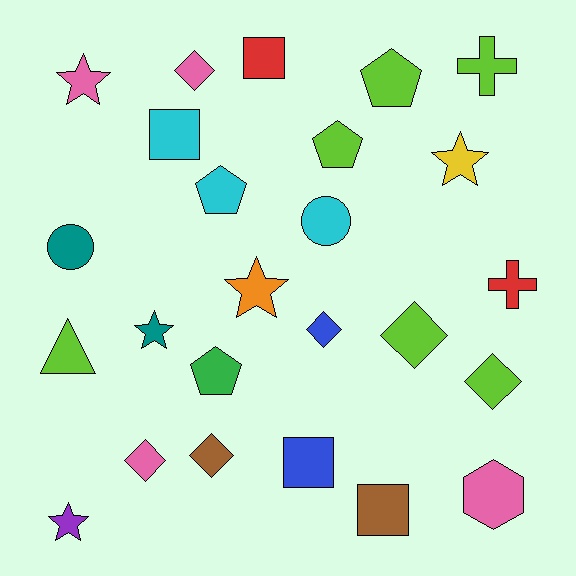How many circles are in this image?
There are 2 circles.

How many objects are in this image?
There are 25 objects.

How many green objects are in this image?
There is 1 green object.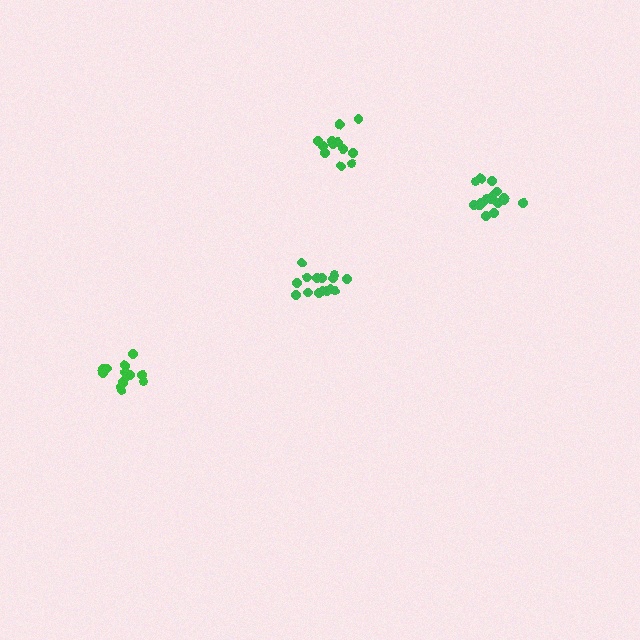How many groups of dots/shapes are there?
There are 4 groups.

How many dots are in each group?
Group 1: 14 dots, Group 2: 12 dots, Group 3: 16 dots, Group 4: 15 dots (57 total).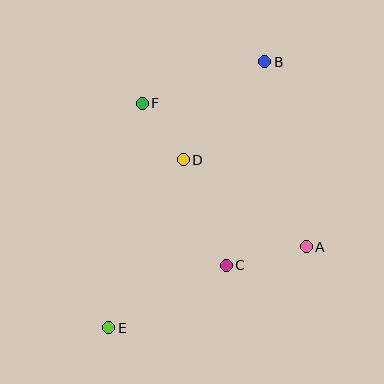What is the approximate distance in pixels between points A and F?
The distance between A and F is approximately 218 pixels.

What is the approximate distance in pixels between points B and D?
The distance between B and D is approximately 128 pixels.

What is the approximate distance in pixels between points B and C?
The distance between B and C is approximately 207 pixels.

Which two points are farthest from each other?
Points B and E are farthest from each other.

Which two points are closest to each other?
Points D and F are closest to each other.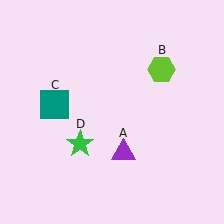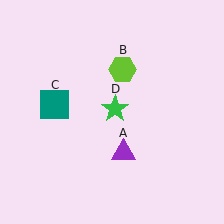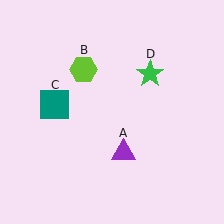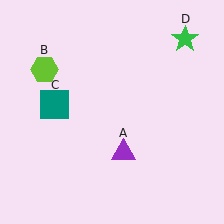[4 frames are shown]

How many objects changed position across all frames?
2 objects changed position: lime hexagon (object B), green star (object D).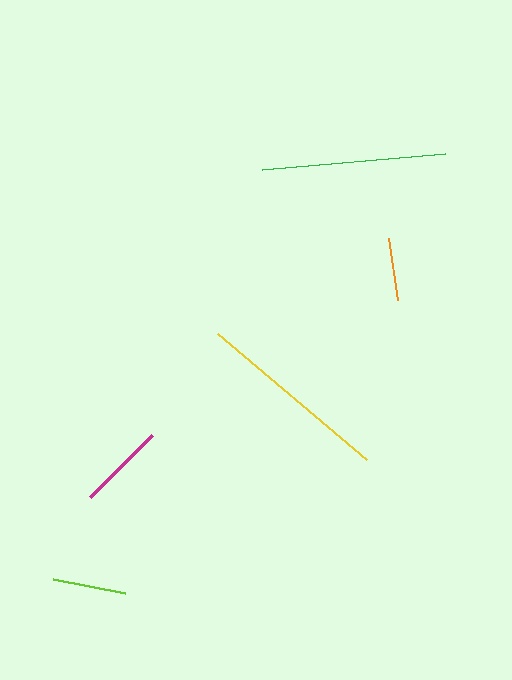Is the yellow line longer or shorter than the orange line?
The yellow line is longer than the orange line.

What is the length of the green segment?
The green segment is approximately 183 pixels long.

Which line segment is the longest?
The yellow line is the longest at approximately 196 pixels.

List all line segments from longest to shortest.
From longest to shortest: yellow, green, magenta, lime, orange.